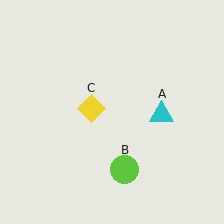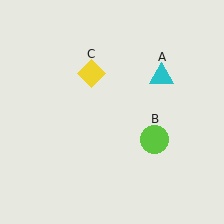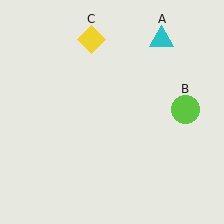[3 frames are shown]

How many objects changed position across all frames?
3 objects changed position: cyan triangle (object A), lime circle (object B), yellow diamond (object C).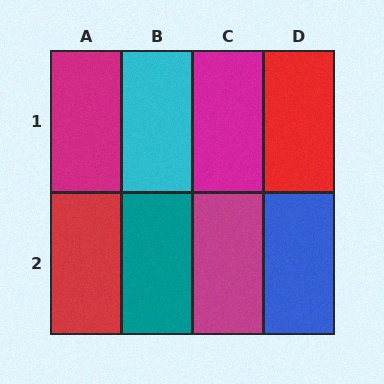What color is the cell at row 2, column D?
Blue.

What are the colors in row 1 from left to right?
Magenta, cyan, magenta, red.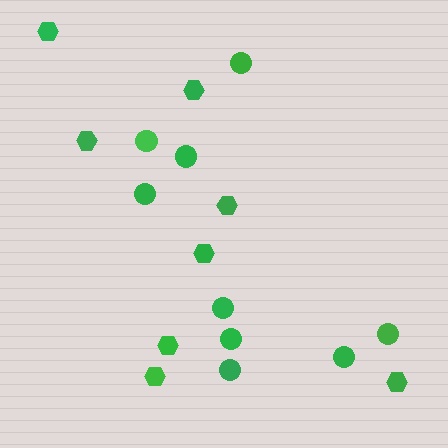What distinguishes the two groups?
There are 2 groups: one group of hexagons (8) and one group of circles (9).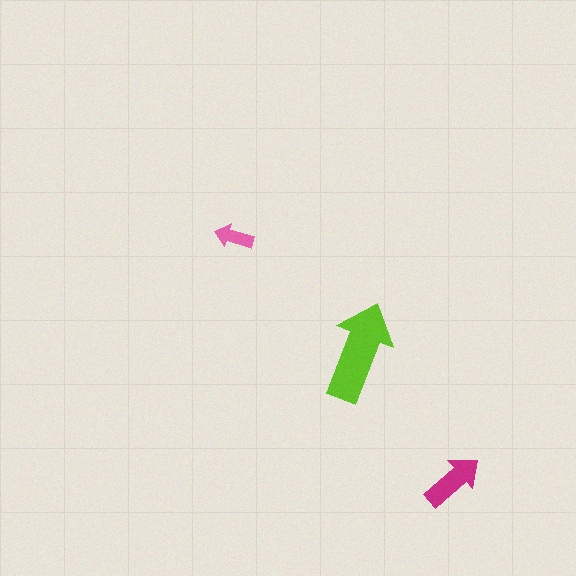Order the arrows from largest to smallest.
the lime one, the magenta one, the pink one.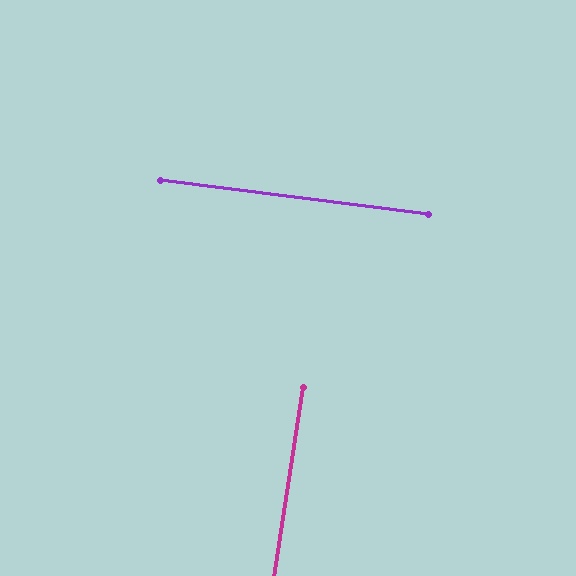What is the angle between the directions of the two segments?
Approximately 89 degrees.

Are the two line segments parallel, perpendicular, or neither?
Perpendicular — they meet at approximately 89°.